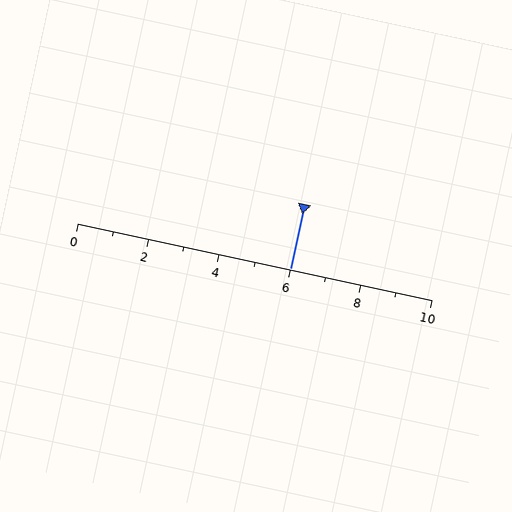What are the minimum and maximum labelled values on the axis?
The axis runs from 0 to 10.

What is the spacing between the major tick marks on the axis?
The major ticks are spaced 2 apart.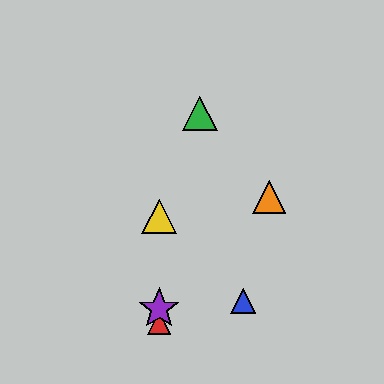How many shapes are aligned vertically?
3 shapes (the red triangle, the yellow triangle, the purple star) are aligned vertically.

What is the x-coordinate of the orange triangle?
The orange triangle is at x≈269.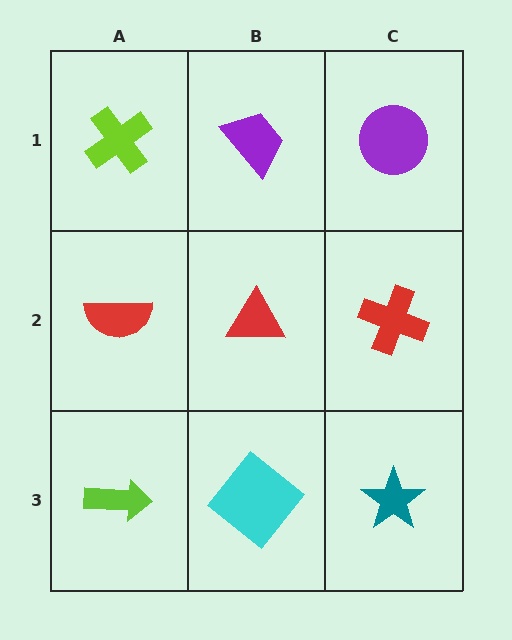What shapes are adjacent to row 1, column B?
A red triangle (row 2, column B), a lime cross (row 1, column A), a purple circle (row 1, column C).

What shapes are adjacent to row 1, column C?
A red cross (row 2, column C), a purple trapezoid (row 1, column B).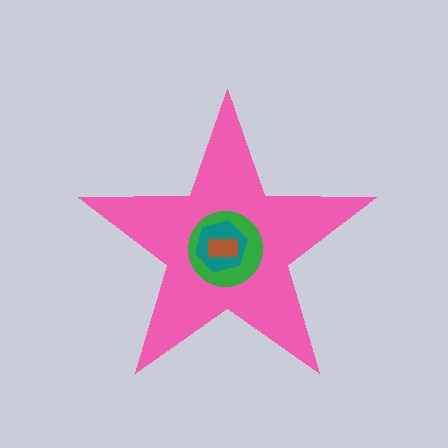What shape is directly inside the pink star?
The green circle.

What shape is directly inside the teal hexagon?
The brown rectangle.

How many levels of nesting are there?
4.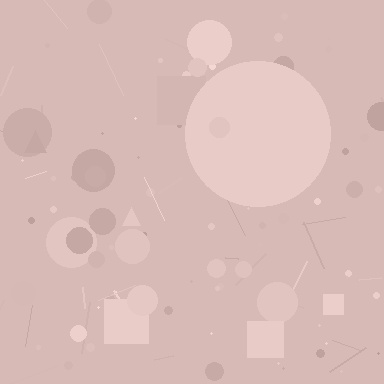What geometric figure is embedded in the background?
A circle is embedded in the background.